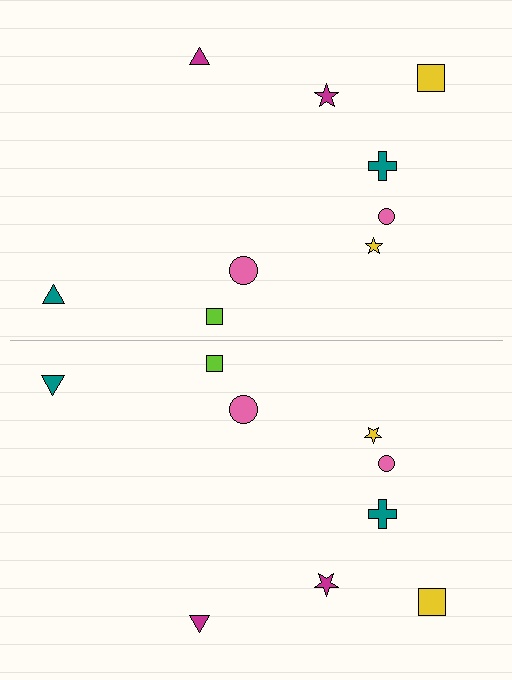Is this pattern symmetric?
Yes, this pattern has bilateral (reflection) symmetry.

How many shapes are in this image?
There are 18 shapes in this image.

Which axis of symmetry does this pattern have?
The pattern has a horizontal axis of symmetry running through the center of the image.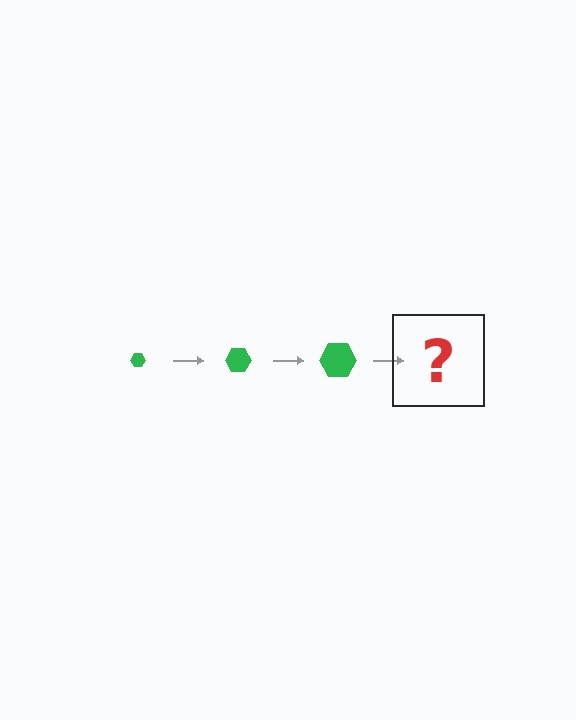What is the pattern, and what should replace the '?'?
The pattern is that the hexagon gets progressively larger each step. The '?' should be a green hexagon, larger than the previous one.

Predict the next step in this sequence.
The next step is a green hexagon, larger than the previous one.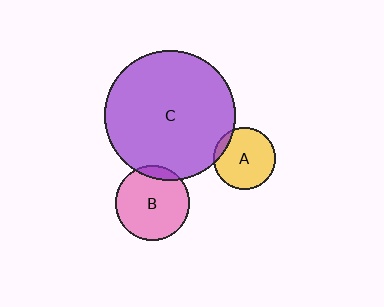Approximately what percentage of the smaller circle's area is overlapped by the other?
Approximately 10%.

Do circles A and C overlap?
Yes.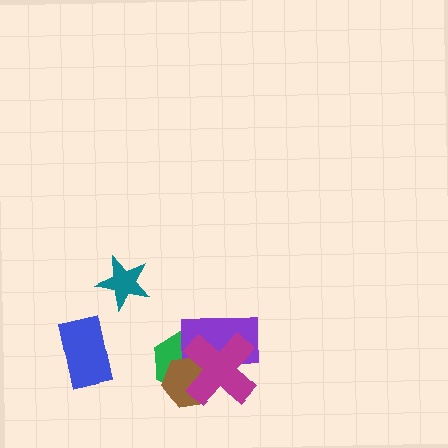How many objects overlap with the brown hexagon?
3 objects overlap with the brown hexagon.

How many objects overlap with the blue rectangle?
0 objects overlap with the blue rectangle.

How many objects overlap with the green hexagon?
3 objects overlap with the green hexagon.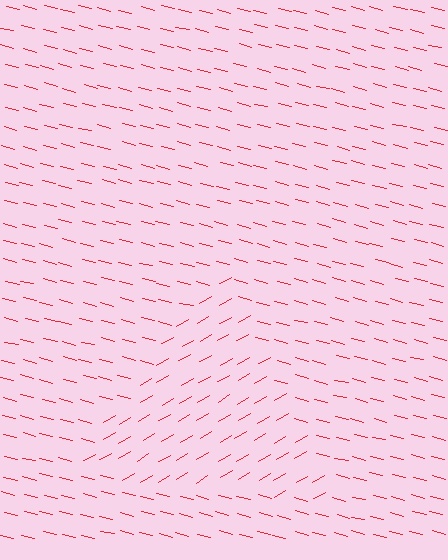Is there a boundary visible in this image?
Yes, there is a texture boundary formed by a change in line orientation.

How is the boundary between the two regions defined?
The boundary is defined purely by a change in line orientation (approximately 45 degrees difference). All lines are the same color and thickness.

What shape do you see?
I see a triangle.